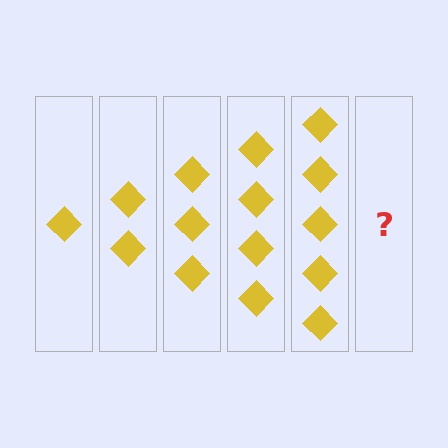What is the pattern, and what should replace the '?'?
The pattern is that each step adds one more diamond. The '?' should be 6 diamonds.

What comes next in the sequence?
The next element should be 6 diamonds.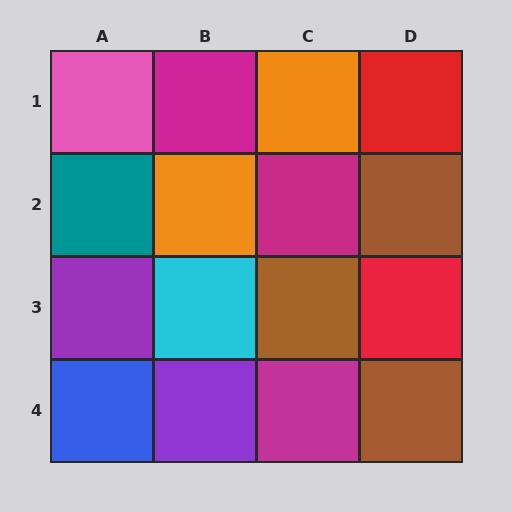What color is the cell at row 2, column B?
Orange.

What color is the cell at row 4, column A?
Blue.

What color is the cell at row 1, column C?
Orange.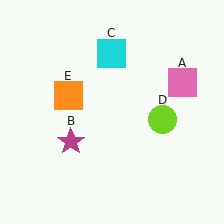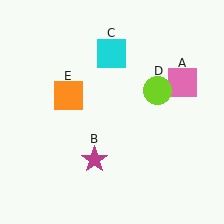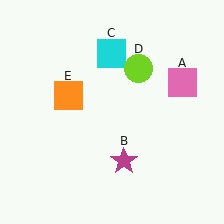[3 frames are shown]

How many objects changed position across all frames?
2 objects changed position: magenta star (object B), lime circle (object D).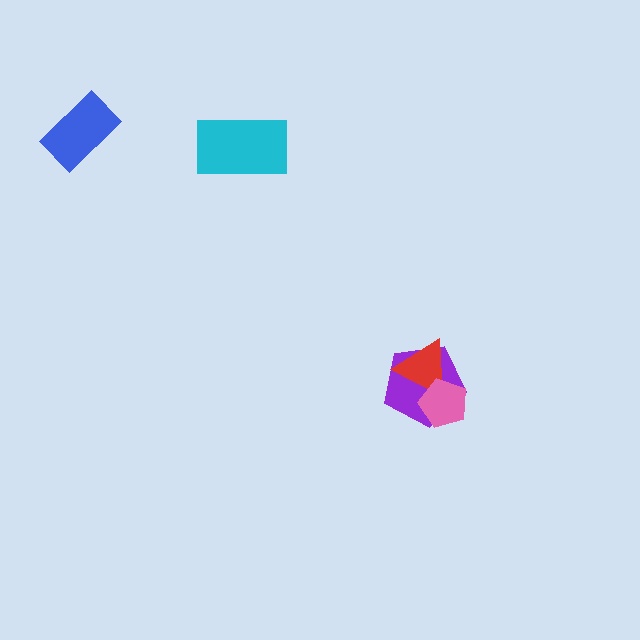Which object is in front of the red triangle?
The pink pentagon is in front of the red triangle.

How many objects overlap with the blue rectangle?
0 objects overlap with the blue rectangle.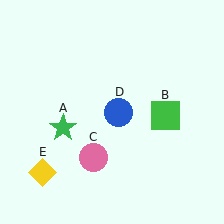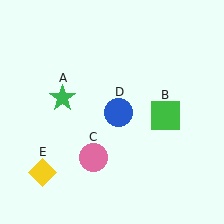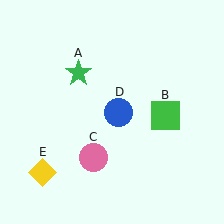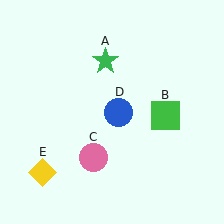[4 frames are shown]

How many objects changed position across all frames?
1 object changed position: green star (object A).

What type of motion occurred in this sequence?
The green star (object A) rotated clockwise around the center of the scene.